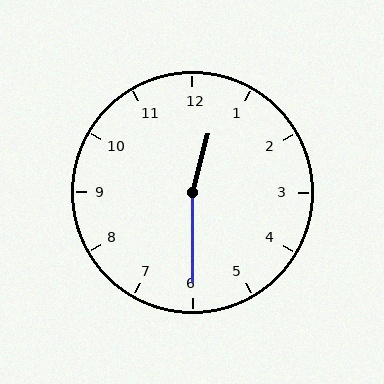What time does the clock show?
12:30.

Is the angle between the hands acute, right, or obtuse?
It is obtuse.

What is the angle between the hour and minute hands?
Approximately 165 degrees.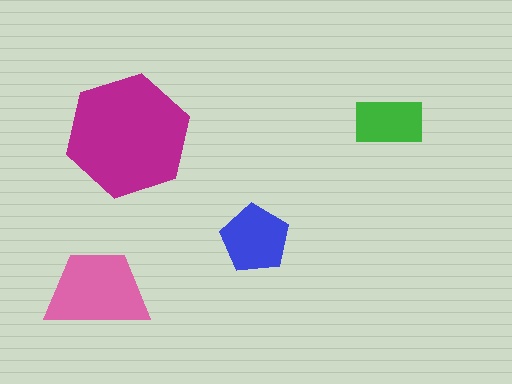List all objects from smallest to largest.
The green rectangle, the blue pentagon, the pink trapezoid, the magenta hexagon.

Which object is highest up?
The green rectangle is topmost.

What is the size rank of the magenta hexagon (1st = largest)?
1st.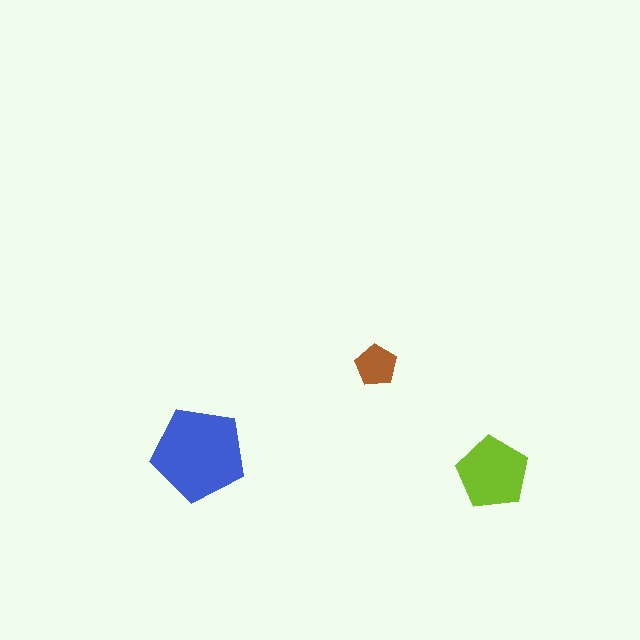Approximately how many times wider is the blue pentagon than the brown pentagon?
About 2.5 times wider.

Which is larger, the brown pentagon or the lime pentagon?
The lime one.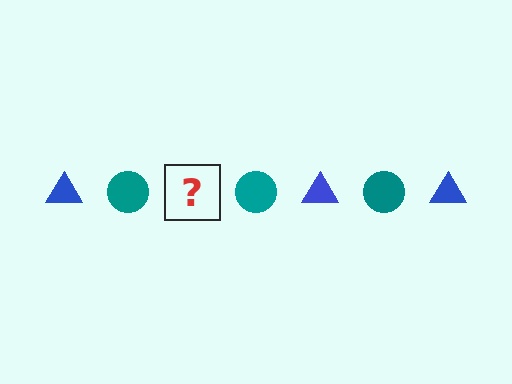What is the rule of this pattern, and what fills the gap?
The rule is that the pattern alternates between blue triangle and teal circle. The gap should be filled with a blue triangle.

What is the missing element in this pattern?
The missing element is a blue triangle.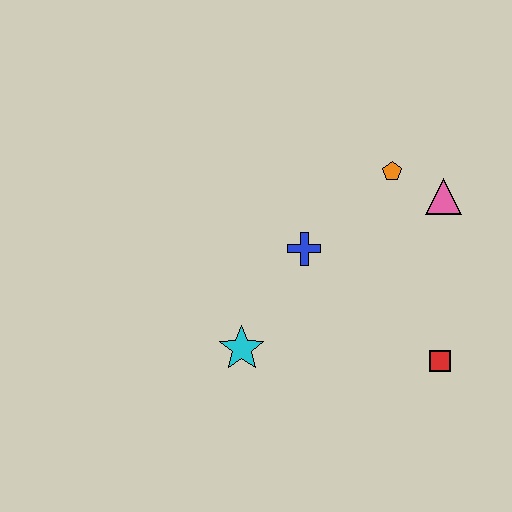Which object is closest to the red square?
The pink triangle is closest to the red square.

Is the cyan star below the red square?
No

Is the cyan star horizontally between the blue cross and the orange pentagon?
No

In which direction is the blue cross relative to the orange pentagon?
The blue cross is to the left of the orange pentagon.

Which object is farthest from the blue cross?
The red square is farthest from the blue cross.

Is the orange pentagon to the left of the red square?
Yes